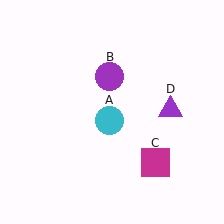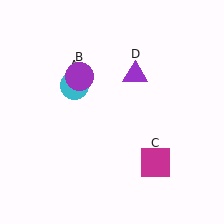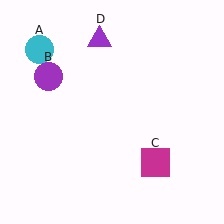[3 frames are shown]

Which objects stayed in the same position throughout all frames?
Magenta square (object C) remained stationary.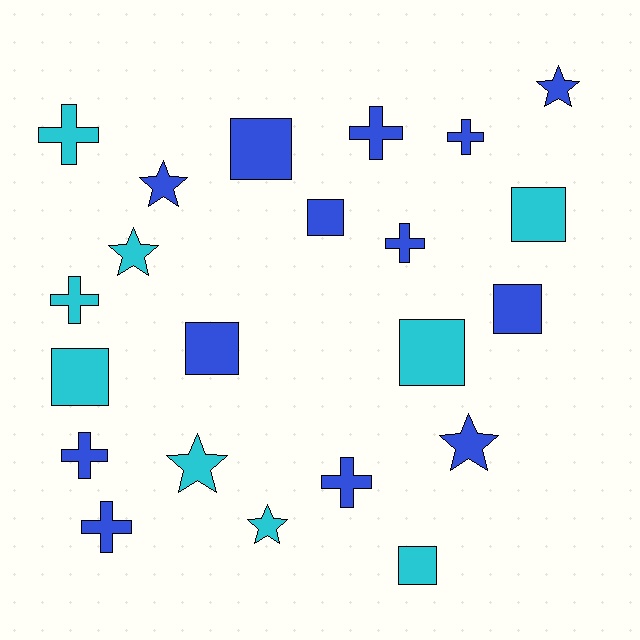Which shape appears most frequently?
Square, with 8 objects.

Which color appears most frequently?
Blue, with 13 objects.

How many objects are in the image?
There are 22 objects.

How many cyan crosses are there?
There are 2 cyan crosses.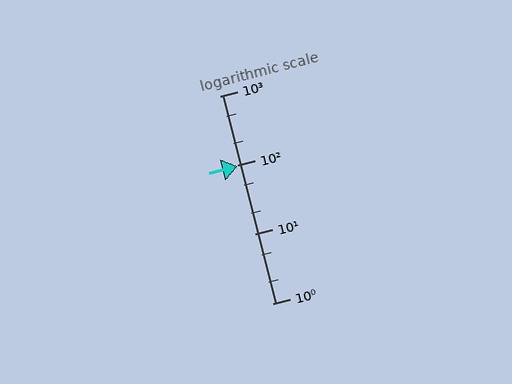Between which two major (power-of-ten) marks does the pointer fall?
The pointer is between 10 and 100.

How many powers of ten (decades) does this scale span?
The scale spans 3 decades, from 1 to 1000.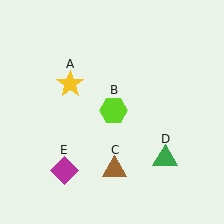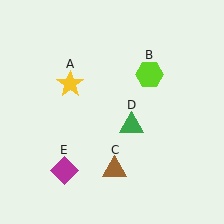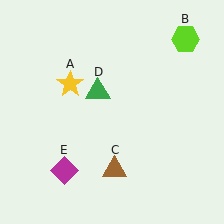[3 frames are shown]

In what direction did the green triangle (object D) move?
The green triangle (object D) moved up and to the left.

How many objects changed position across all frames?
2 objects changed position: lime hexagon (object B), green triangle (object D).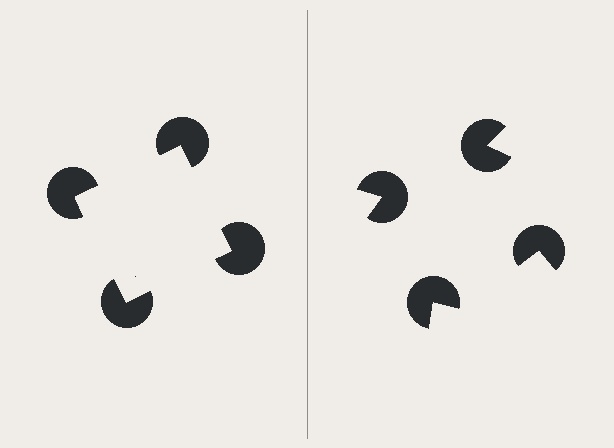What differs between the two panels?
The pac-man discs are positioned identically on both sides; only the wedge orientations differ. On the left they align to a square; on the right they are misaligned.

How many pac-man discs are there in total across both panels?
8 — 4 on each side.